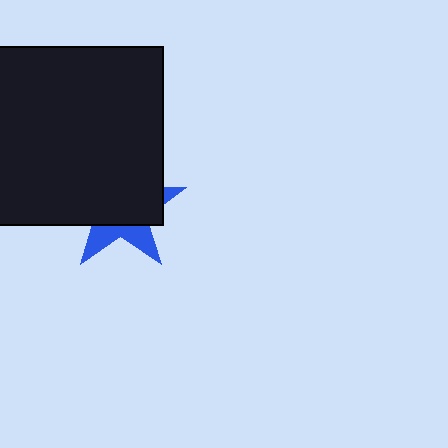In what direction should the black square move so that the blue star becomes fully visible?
The black square should move up. That is the shortest direction to clear the overlap and leave the blue star fully visible.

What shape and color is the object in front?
The object in front is a black square.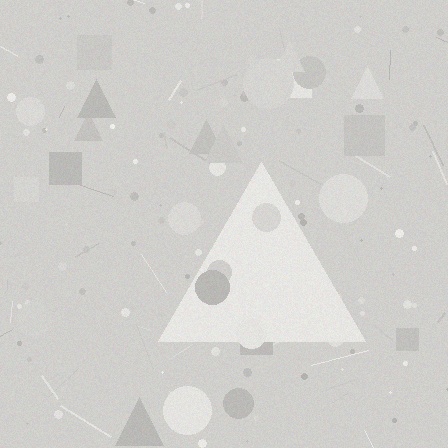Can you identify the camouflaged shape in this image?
The camouflaged shape is a triangle.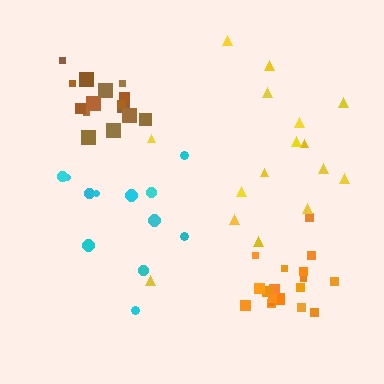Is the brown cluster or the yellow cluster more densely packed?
Brown.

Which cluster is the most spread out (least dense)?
Cyan.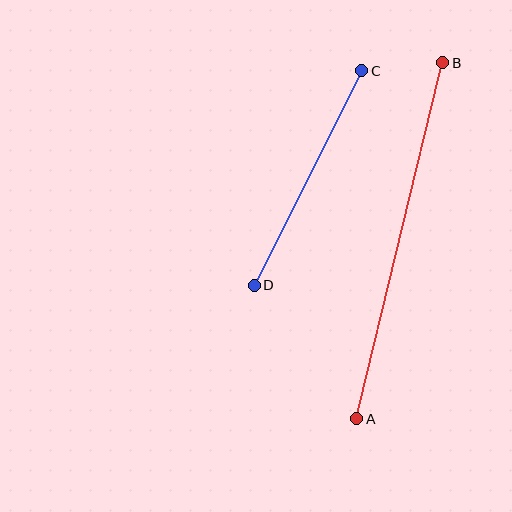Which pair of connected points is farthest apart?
Points A and B are farthest apart.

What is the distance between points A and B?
The distance is approximately 366 pixels.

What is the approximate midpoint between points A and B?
The midpoint is at approximately (400, 241) pixels.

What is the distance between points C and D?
The distance is approximately 240 pixels.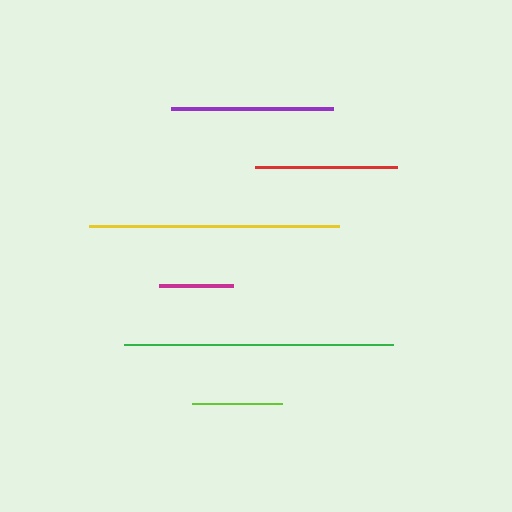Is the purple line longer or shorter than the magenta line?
The purple line is longer than the magenta line.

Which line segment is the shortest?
The magenta line is the shortest at approximately 74 pixels.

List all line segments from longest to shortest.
From longest to shortest: green, yellow, purple, red, lime, magenta.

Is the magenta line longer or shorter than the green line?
The green line is longer than the magenta line.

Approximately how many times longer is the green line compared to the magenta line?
The green line is approximately 3.6 times the length of the magenta line.